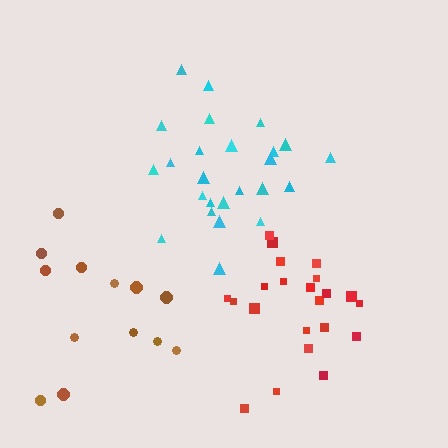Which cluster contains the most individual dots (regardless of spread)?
Cyan (25).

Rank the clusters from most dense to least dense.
cyan, red, brown.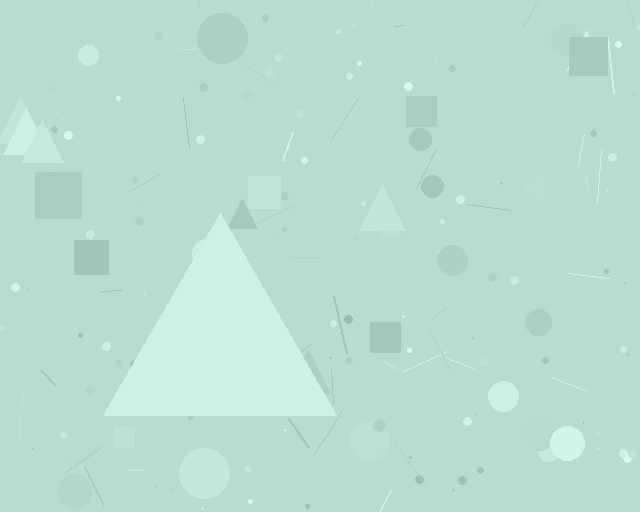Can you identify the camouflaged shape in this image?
The camouflaged shape is a triangle.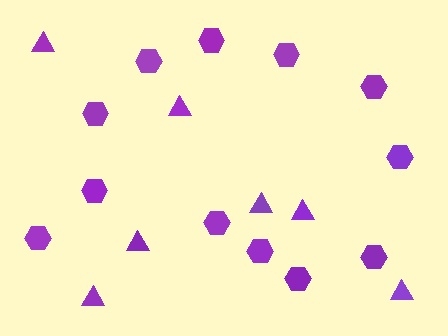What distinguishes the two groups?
There are 2 groups: one group of triangles (7) and one group of hexagons (12).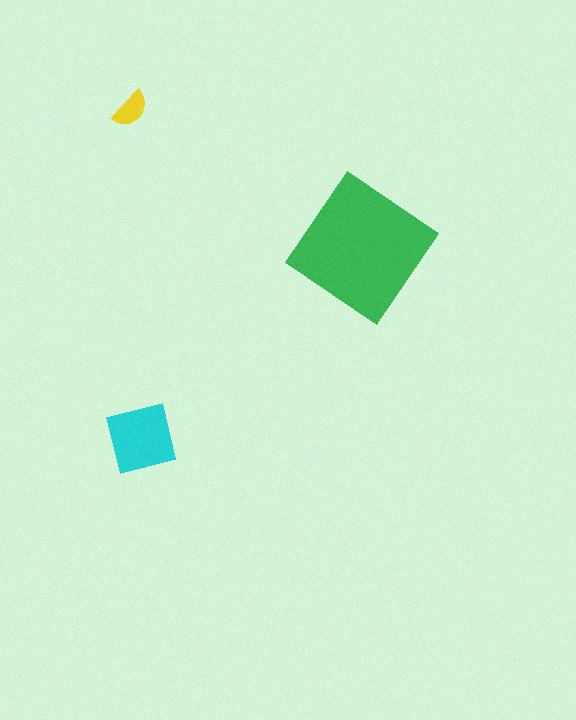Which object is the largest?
The green diamond.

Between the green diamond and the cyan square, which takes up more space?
The green diamond.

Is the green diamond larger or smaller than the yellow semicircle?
Larger.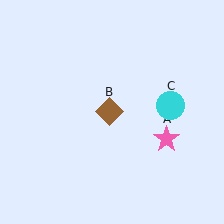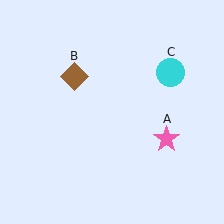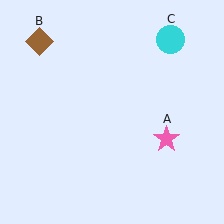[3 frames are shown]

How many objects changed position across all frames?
2 objects changed position: brown diamond (object B), cyan circle (object C).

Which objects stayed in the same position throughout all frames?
Pink star (object A) remained stationary.